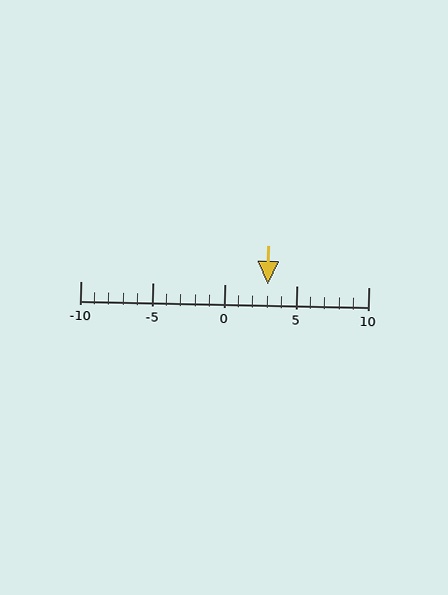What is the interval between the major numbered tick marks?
The major tick marks are spaced 5 units apart.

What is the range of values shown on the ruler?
The ruler shows values from -10 to 10.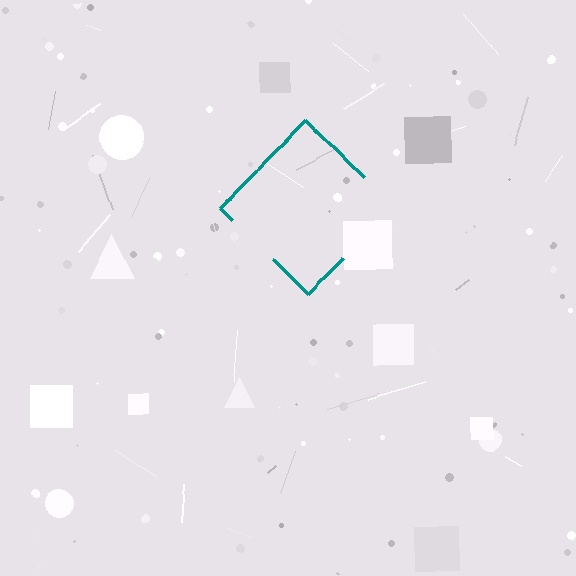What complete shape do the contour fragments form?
The contour fragments form a diamond.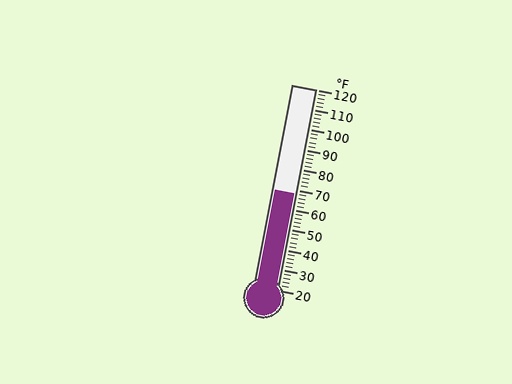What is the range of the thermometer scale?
The thermometer scale ranges from 20°F to 120°F.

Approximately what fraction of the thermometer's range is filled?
The thermometer is filled to approximately 50% of its range.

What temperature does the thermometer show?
The thermometer shows approximately 68°F.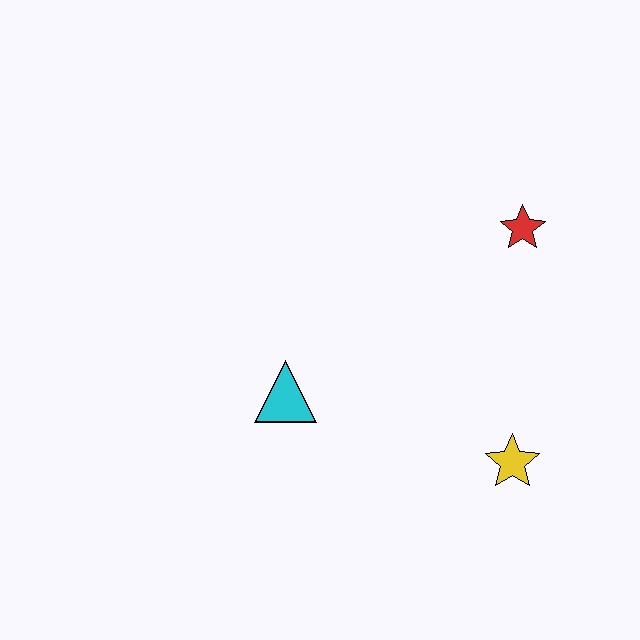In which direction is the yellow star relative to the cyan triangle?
The yellow star is to the right of the cyan triangle.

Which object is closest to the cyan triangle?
The yellow star is closest to the cyan triangle.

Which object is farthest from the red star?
The cyan triangle is farthest from the red star.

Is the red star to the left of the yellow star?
No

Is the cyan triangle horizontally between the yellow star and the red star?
No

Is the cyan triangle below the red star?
Yes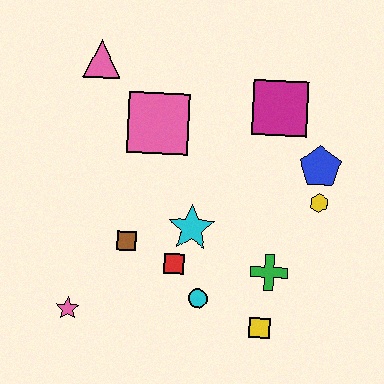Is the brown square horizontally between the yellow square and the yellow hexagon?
No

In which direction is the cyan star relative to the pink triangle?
The cyan star is below the pink triangle.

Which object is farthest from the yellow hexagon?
The pink star is farthest from the yellow hexagon.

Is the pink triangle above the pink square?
Yes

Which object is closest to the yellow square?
The green cross is closest to the yellow square.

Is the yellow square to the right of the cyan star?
Yes